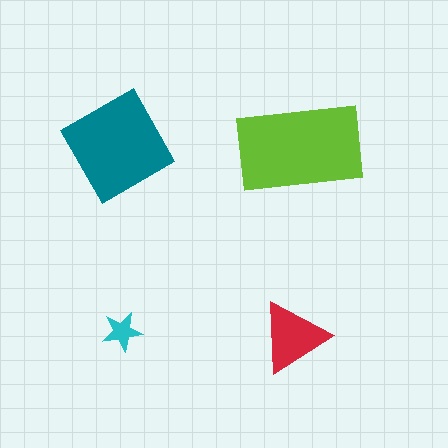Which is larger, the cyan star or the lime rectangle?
The lime rectangle.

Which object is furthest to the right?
The lime rectangle is rightmost.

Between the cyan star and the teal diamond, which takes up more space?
The teal diamond.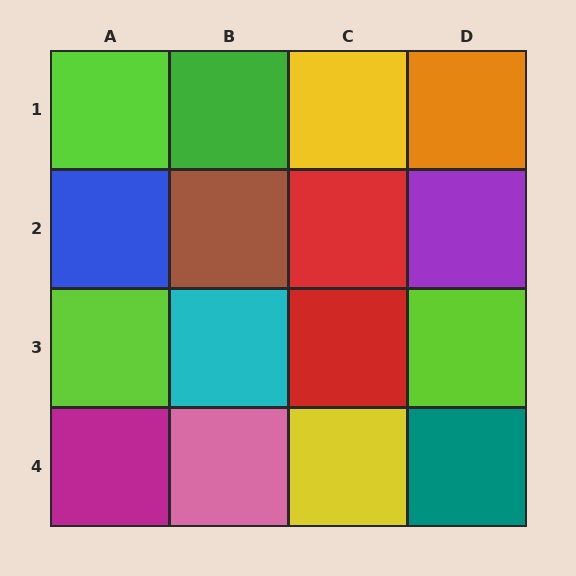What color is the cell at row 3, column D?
Lime.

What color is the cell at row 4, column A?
Magenta.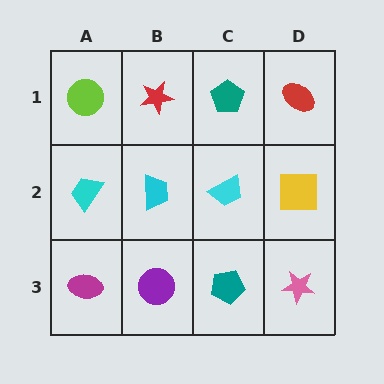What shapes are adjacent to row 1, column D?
A yellow square (row 2, column D), a teal pentagon (row 1, column C).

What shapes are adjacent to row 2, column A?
A lime circle (row 1, column A), a magenta ellipse (row 3, column A), a cyan trapezoid (row 2, column B).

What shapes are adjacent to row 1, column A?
A cyan trapezoid (row 2, column A), a red star (row 1, column B).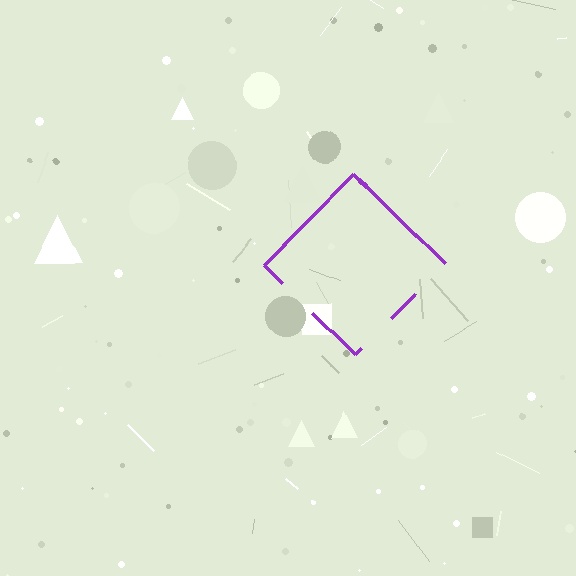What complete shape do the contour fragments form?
The contour fragments form a diamond.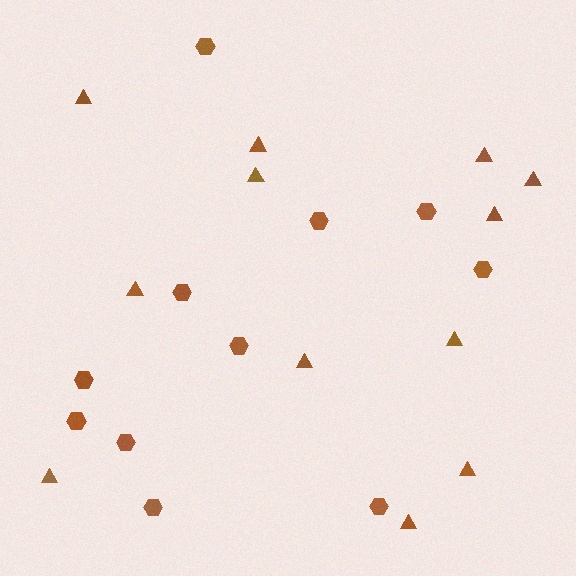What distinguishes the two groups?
There are 2 groups: one group of hexagons (11) and one group of triangles (12).